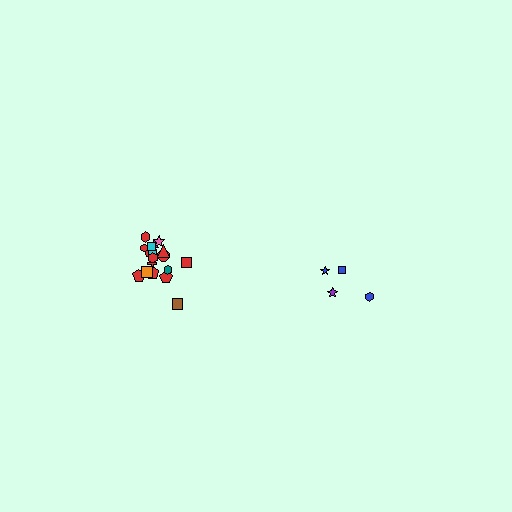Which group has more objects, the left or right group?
The left group.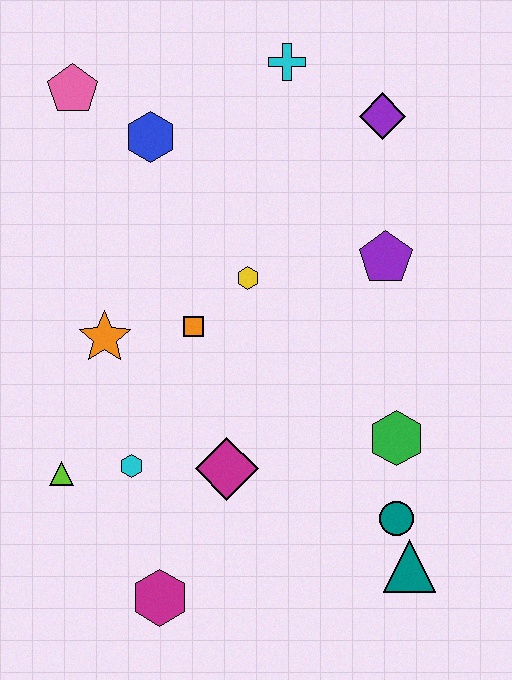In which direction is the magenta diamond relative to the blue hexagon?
The magenta diamond is below the blue hexagon.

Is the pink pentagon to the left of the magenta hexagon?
Yes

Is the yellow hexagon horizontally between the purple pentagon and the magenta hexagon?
Yes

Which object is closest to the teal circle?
The teal triangle is closest to the teal circle.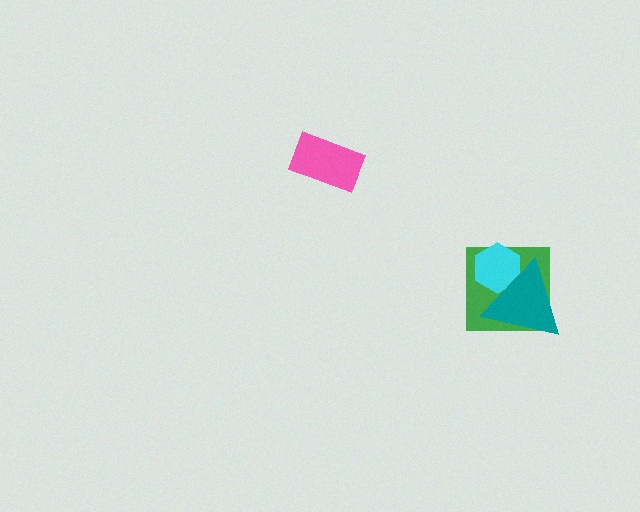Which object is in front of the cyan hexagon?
The teal triangle is in front of the cyan hexagon.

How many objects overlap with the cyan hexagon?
2 objects overlap with the cyan hexagon.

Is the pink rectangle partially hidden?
No, no other shape covers it.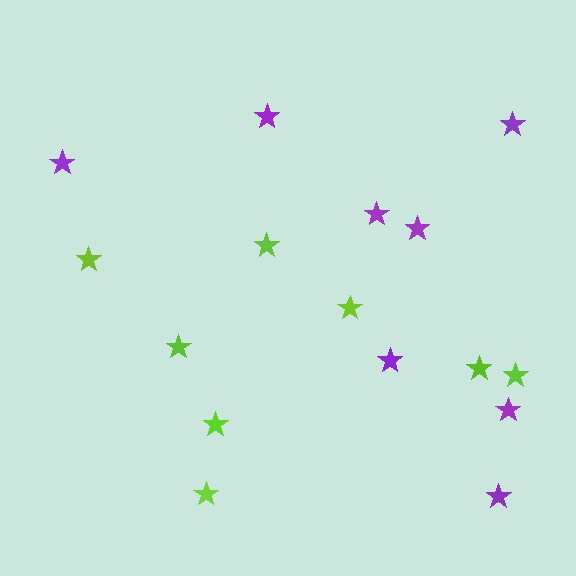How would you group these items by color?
There are 2 groups: one group of lime stars (8) and one group of purple stars (8).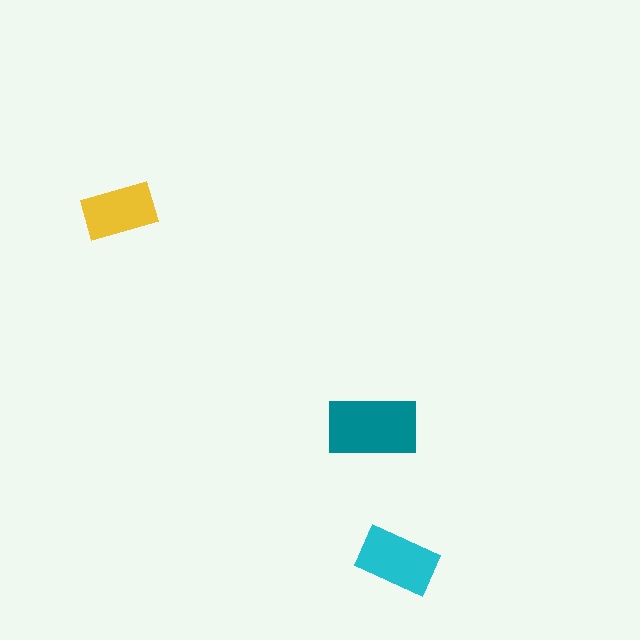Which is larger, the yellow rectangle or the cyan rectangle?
The cyan one.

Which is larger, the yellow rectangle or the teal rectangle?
The teal one.